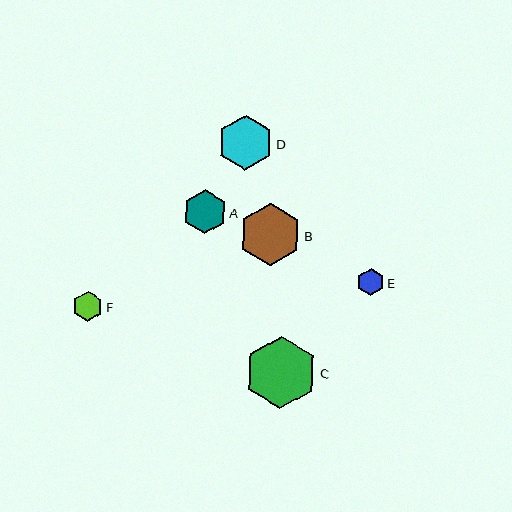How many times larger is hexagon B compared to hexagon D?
Hexagon B is approximately 1.1 times the size of hexagon D.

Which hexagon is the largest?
Hexagon C is the largest with a size of approximately 72 pixels.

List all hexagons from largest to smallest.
From largest to smallest: C, B, D, A, F, E.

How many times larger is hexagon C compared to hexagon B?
Hexagon C is approximately 1.2 times the size of hexagon B.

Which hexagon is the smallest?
Hexagon E is the smallest with a size of approximately 27 pixels.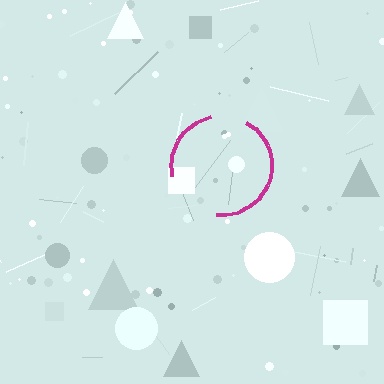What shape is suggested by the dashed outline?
The dashed outline suggests a circle.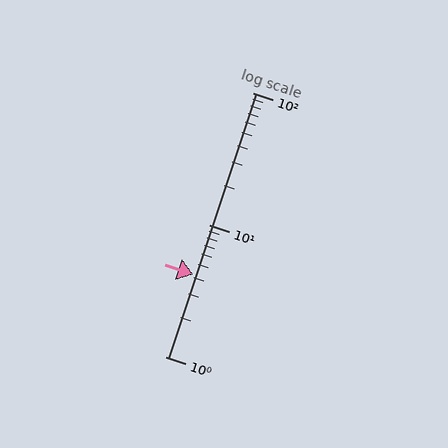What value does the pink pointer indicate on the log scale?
The pointer indicates approximately 4.2.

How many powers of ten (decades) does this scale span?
The scale spans 2 decades, from 1 to 100.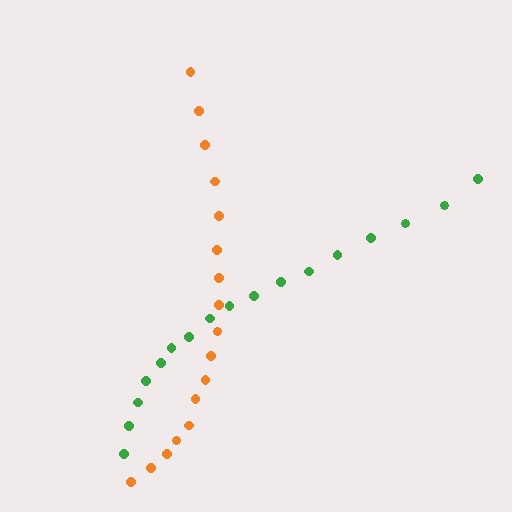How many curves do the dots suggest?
There are 2 distinct paths.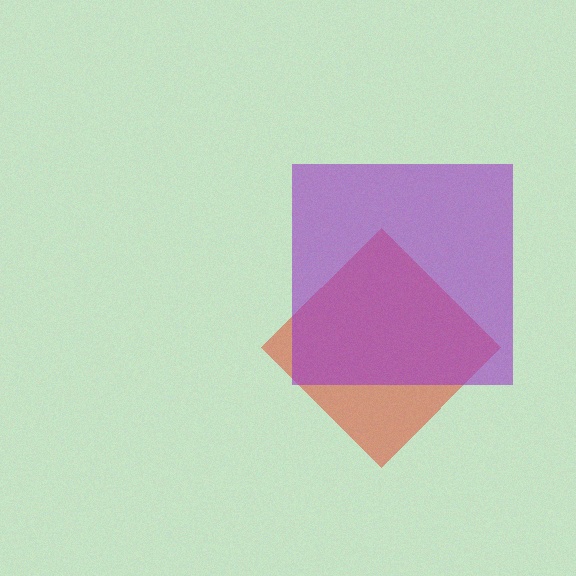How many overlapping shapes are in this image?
There are 2 overlapping shapes in the image.